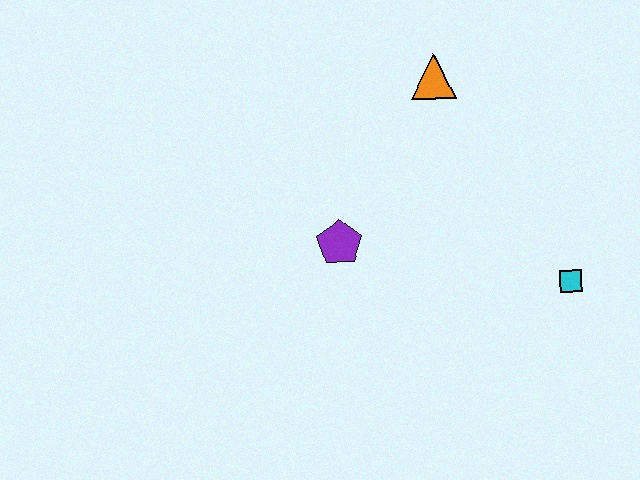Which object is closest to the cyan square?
The purple pentagon is closest to the cyan square.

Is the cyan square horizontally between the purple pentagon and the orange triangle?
No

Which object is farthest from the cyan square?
The orange triangle is farthest from the cyan square.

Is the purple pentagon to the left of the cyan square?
Yes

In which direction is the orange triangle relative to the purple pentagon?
The orange triangle is above the purple pentagon.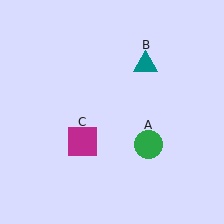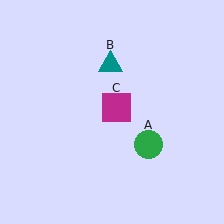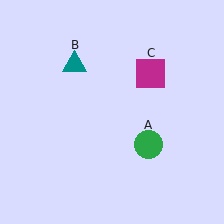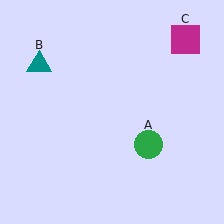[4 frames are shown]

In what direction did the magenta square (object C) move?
The magenta square (object C) moved up and to the right.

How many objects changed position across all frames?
2 objects changed position: teal triangle (object B), magenta square (object C).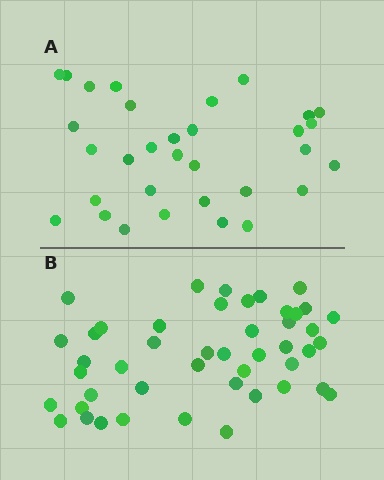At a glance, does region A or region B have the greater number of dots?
Region B (the bottom region) has more dots.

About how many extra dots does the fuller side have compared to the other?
Region B has approximately 15 more dots than region A.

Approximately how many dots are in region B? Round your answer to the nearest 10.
About 50 dots. (The exact count is 46, which rounds to 50.)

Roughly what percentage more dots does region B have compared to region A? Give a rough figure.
About 45% more.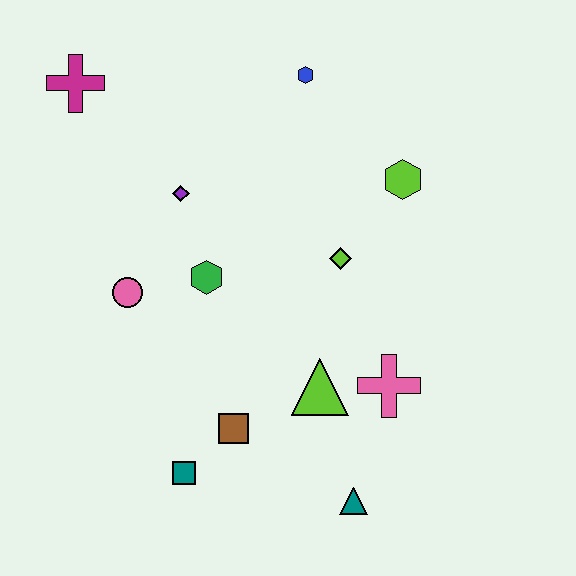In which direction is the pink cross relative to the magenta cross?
The pink cross is to the right of the magenta cross.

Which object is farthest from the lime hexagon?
The teal square is farthest from the lime hexagon.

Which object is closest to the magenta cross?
The purple diamond is closest to the magenta cross.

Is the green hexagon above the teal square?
Yes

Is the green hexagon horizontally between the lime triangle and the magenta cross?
Yes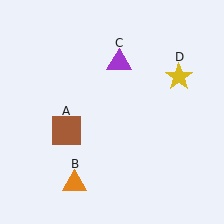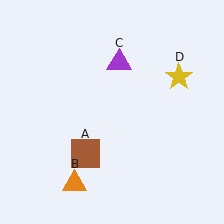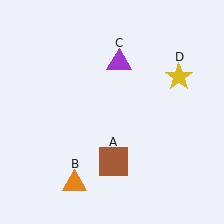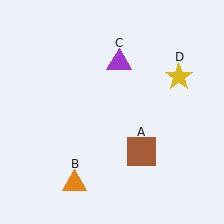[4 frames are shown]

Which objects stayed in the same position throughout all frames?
Orange triangle (object B) and purple triangle (object C) and yellow star (object D) remained stationary.